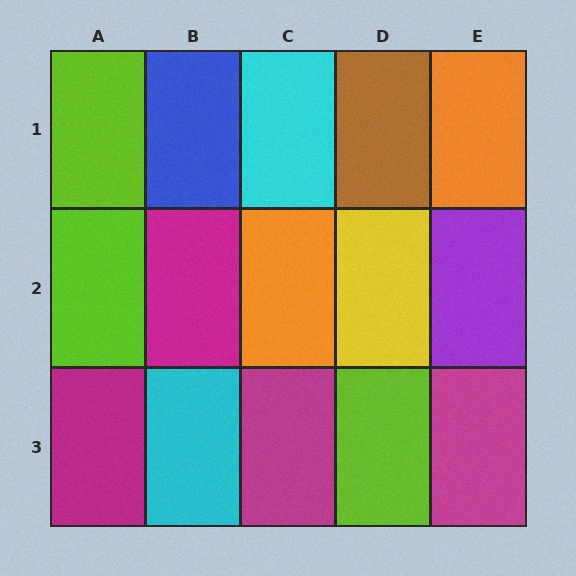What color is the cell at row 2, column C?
Orange.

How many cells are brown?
1 cell is brown.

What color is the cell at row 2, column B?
Magenta.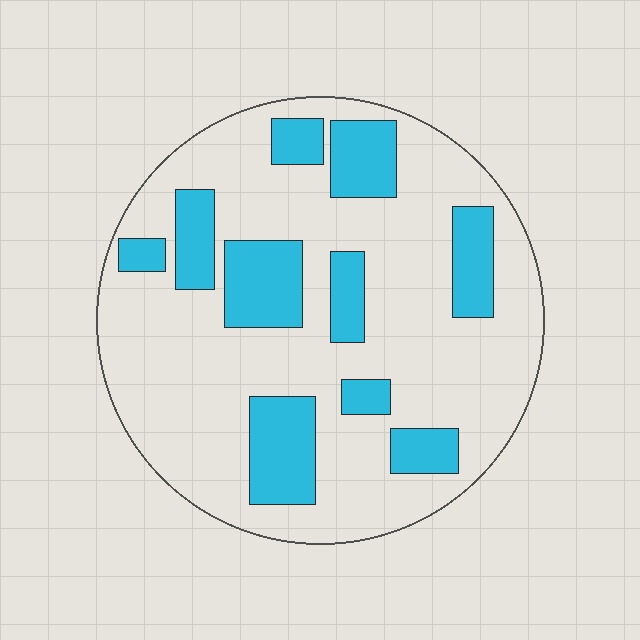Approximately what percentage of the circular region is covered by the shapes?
Approximately 25%.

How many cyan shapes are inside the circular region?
10.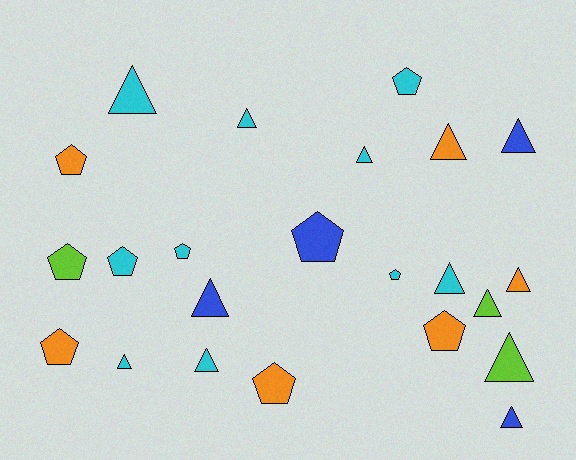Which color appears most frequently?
Cyan, with 10 objects.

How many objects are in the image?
There are 23 objects.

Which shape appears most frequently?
Triangle, with 13 objects.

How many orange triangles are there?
There are 2 orange triangles.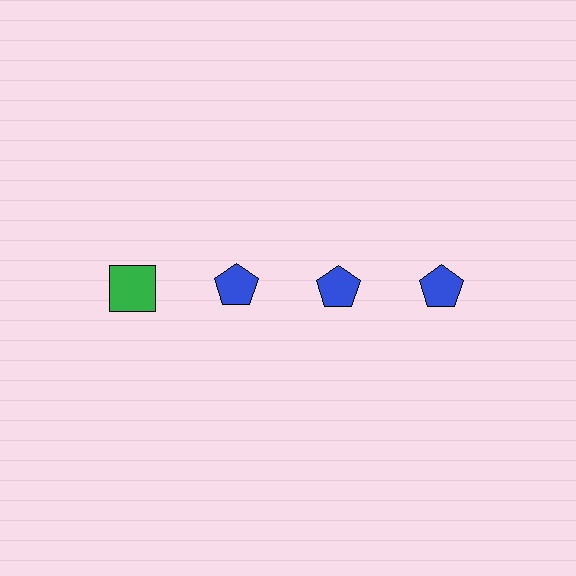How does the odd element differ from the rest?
It differs in both color (green instead of blue) and shape (square instead of pentagon).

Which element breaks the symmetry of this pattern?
The green square in the top row, leftmost column breaks the symmetry. All other shapes are blue pentagons.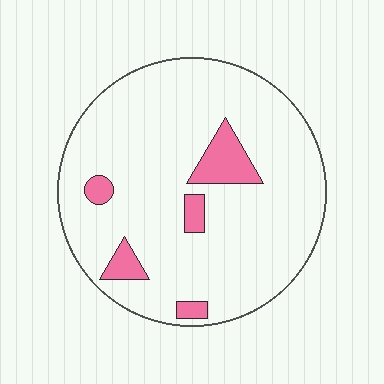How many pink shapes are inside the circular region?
5.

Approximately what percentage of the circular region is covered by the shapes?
Approximately 10%.